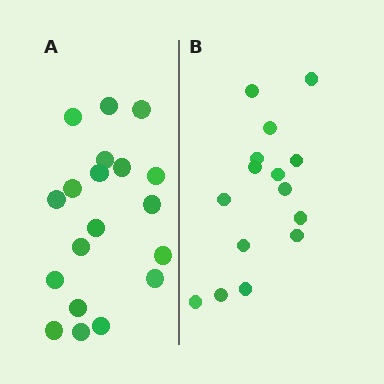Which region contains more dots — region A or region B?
Region A (the left region) has more dots.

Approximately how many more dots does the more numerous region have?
Region A has about 4 more dots than region B.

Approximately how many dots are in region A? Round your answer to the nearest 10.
About 20 dots. (The exact count is 19, which rounds to 20.)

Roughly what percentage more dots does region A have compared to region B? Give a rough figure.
About 25% more.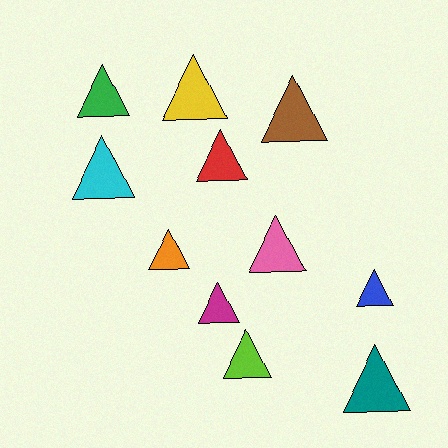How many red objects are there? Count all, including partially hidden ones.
There is 1 red object.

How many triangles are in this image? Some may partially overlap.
There are 11 triangles.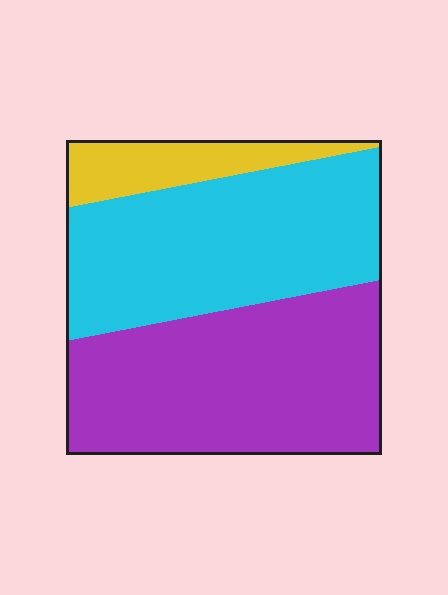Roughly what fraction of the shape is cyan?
Cyan takes up between a quarter and a half of the shape.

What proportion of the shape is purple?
Purple covers roughly 45% of the shape.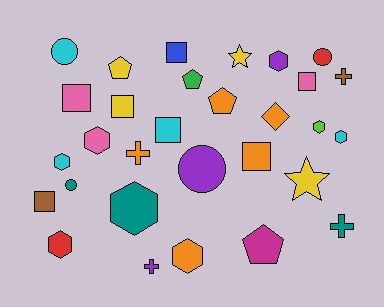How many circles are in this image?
There are 4 circles.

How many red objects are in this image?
There are 2 red objects.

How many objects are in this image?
There are 30 objects.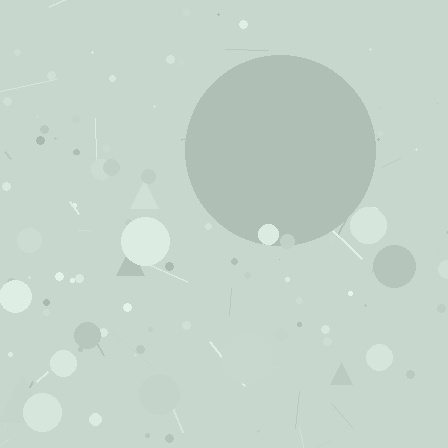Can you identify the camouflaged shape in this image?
The camouflaged shape is a circle.